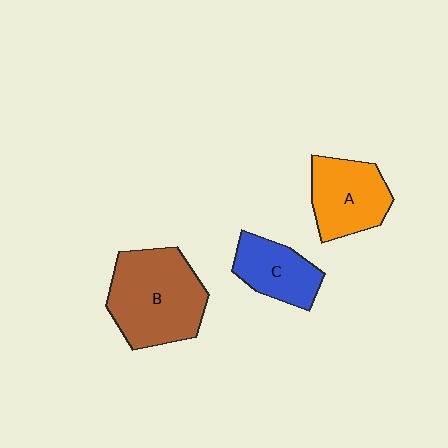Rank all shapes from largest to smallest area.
From largest to smallest: B (brown), A (orange), C (blue).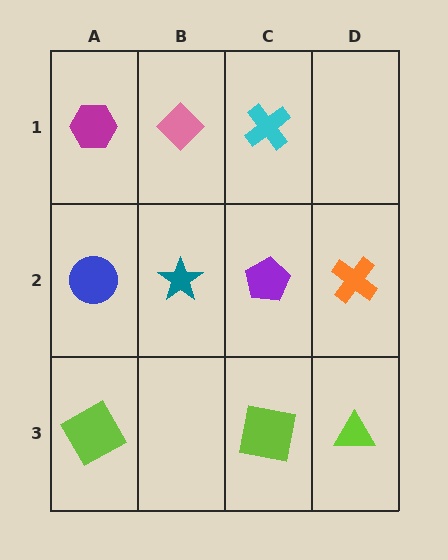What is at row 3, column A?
A lime square.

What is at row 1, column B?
A pink diamond.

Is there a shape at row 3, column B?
No, that cell is empty.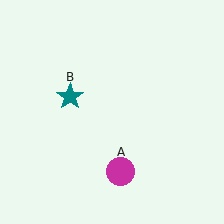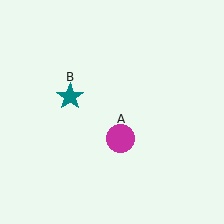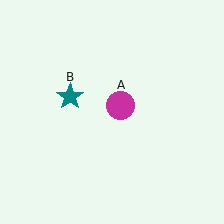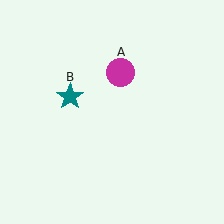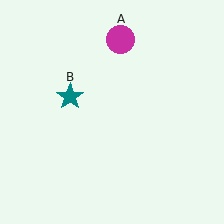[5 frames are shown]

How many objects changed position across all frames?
1 object changed position: magenta circle (object A).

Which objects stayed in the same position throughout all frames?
Teal star (object B) remained stationary.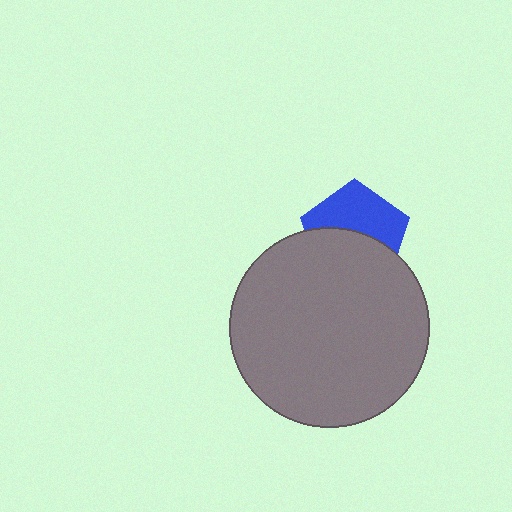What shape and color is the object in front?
The object in front is a gray circle.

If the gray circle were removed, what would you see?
You would see the complete blue pentagon.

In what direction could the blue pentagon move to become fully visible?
The blue pentagon could move up. That would shift it out from behind the gray circle entirely.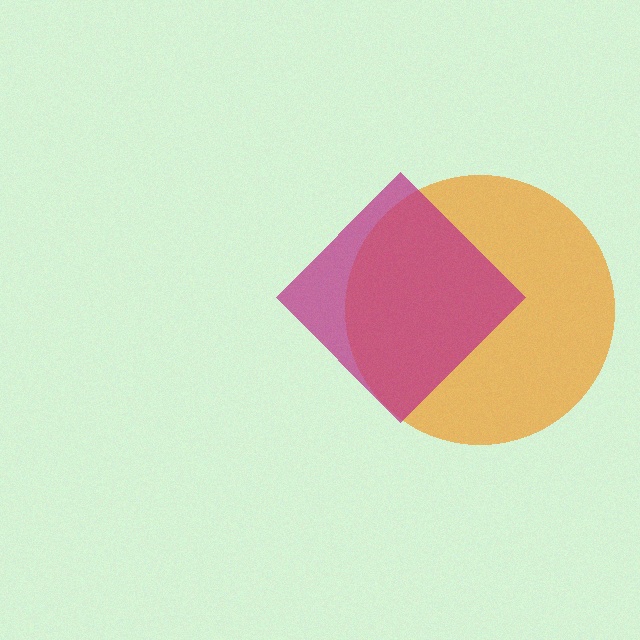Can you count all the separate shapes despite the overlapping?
Yes, there are 2 separate shapes.